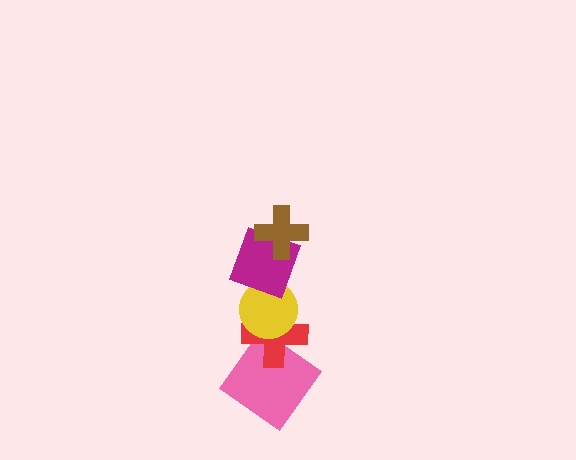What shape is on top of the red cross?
The yellow circle is on top of the red cross.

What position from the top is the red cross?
The red cross is 4th from the top.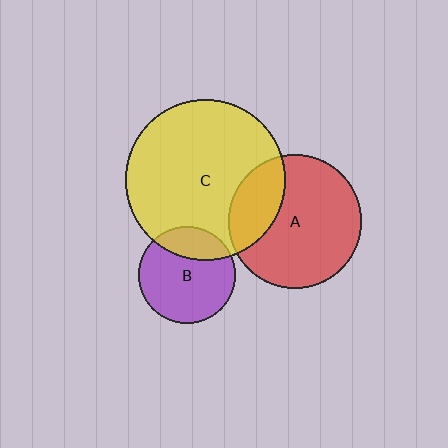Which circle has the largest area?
Circle C (yellow).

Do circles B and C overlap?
Yes.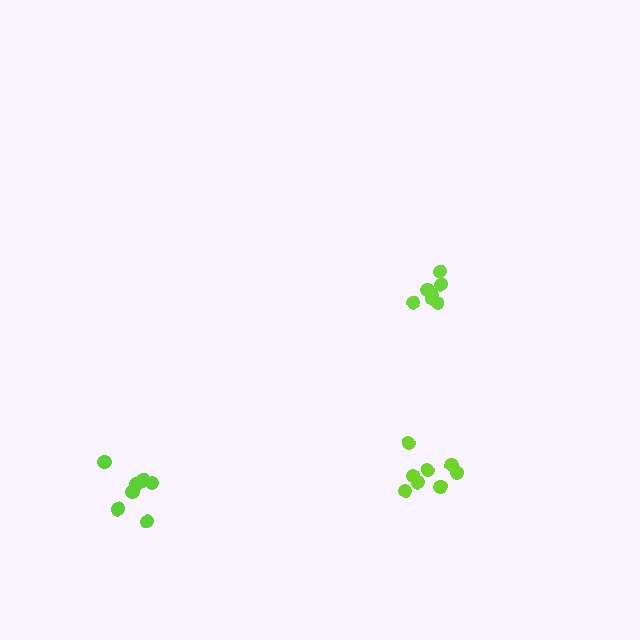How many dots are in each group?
Group 1: 7 dots, Group 2: 7 dots, Group 3: 8 dots (22 total).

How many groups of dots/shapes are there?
There are 3 groups.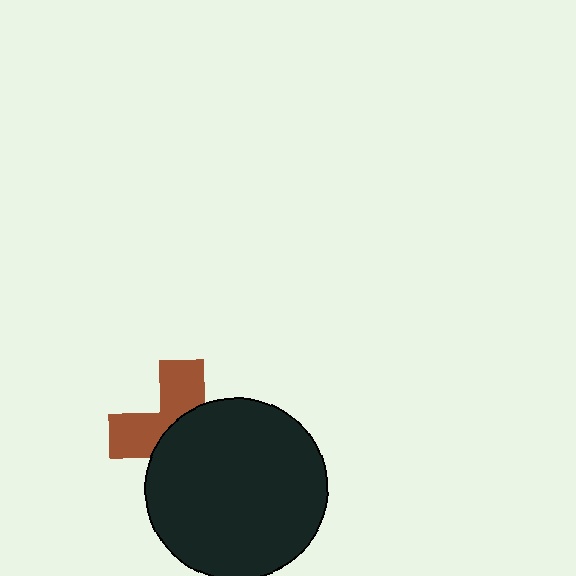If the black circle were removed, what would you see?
You would see the complete brown cross.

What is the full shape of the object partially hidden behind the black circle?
The partially hidden object is a brown cross.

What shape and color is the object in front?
The object in front is a black circle.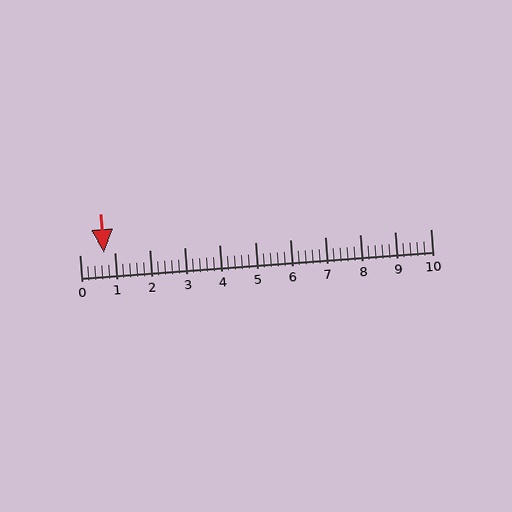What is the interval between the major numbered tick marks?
The major tick marks are spaced 1 units apart.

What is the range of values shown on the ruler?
The ruler shows values from 0 to 10.